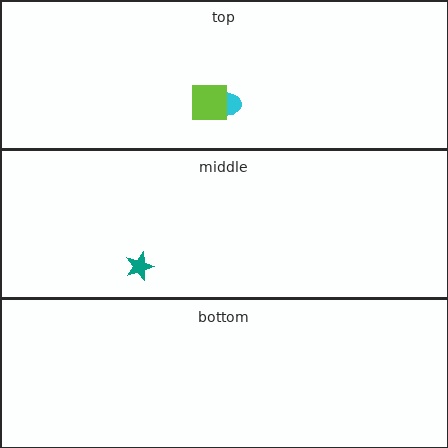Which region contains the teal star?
The middle region.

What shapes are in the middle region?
The teal star.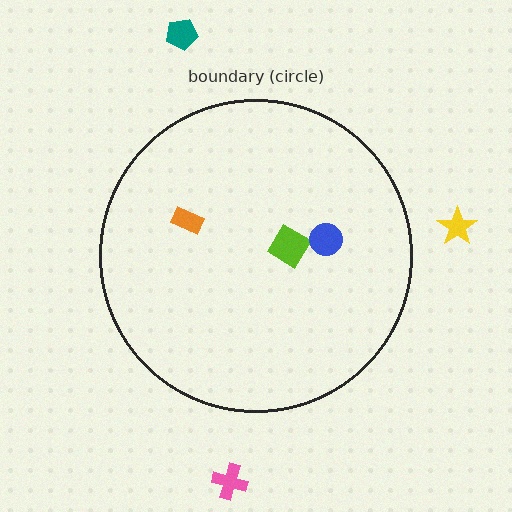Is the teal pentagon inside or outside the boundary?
Outside.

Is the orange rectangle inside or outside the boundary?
Inside.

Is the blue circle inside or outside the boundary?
Inside.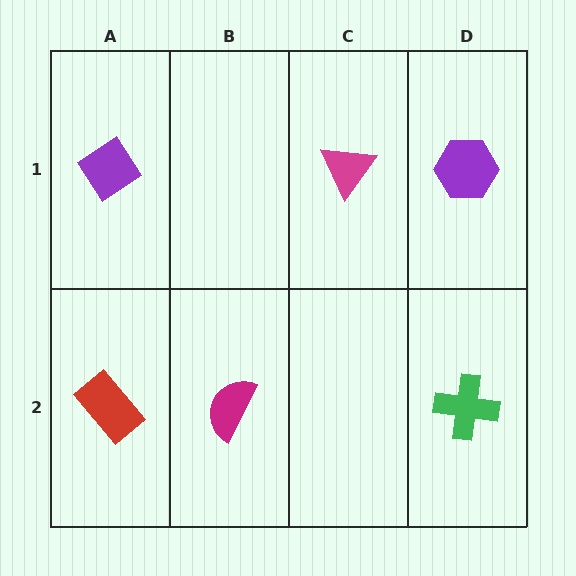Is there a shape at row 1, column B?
No, that cell is empty.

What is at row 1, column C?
A magenta triangle.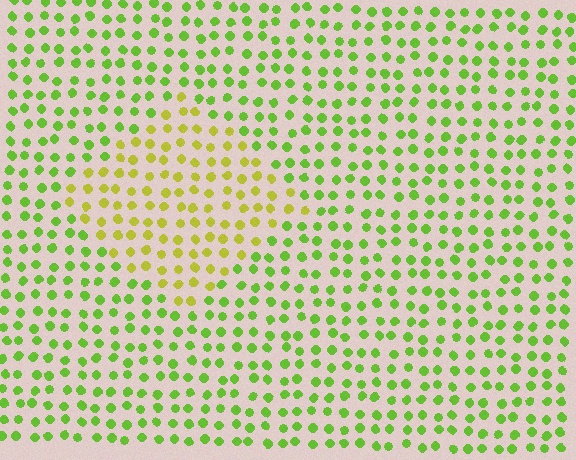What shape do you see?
I see a diamond.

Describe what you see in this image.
The image is filled with small lime elements in a uniform arrangement. A diamond-shaped region is visible where the elements are tinted to a slightly different hue, forming a subtle color boundary.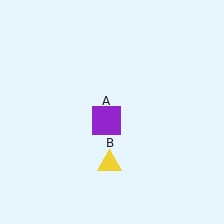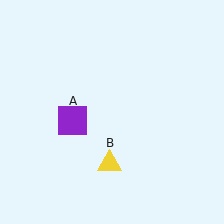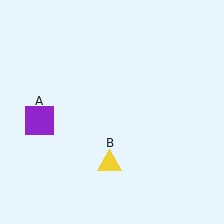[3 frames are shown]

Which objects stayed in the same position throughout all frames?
Yellow triangle (object B) remained stationary.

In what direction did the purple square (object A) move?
The purple square (object A) moved left.